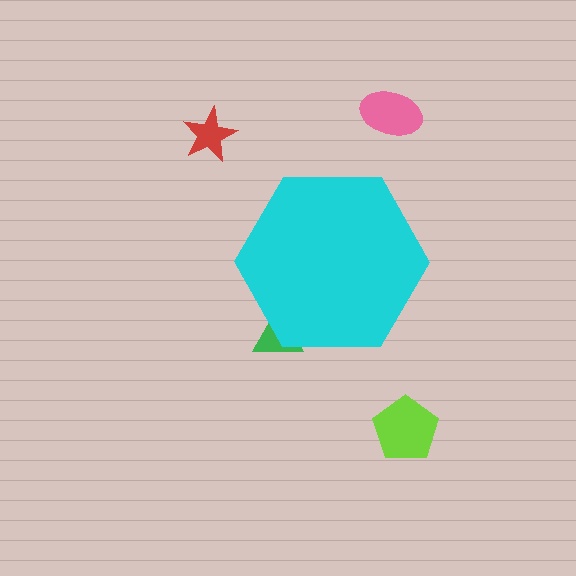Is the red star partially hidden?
No, the red star is fully visible.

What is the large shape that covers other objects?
A cyan hexagon.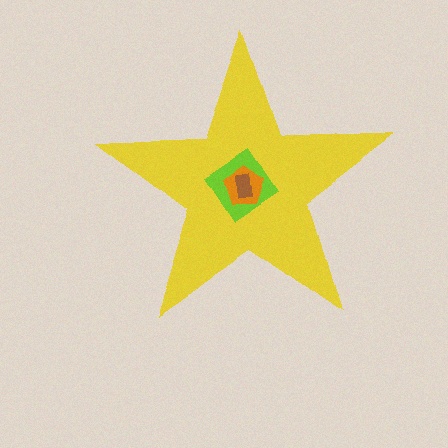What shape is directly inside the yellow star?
The lime diamond.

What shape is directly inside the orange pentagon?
The brown rectangle.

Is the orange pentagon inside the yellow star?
Yes.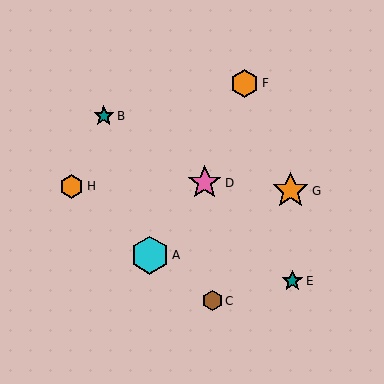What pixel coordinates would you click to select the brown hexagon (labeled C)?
Click at (212, 301) to select the brown hexagon C.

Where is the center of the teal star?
The center of the teal star is at (292, 281).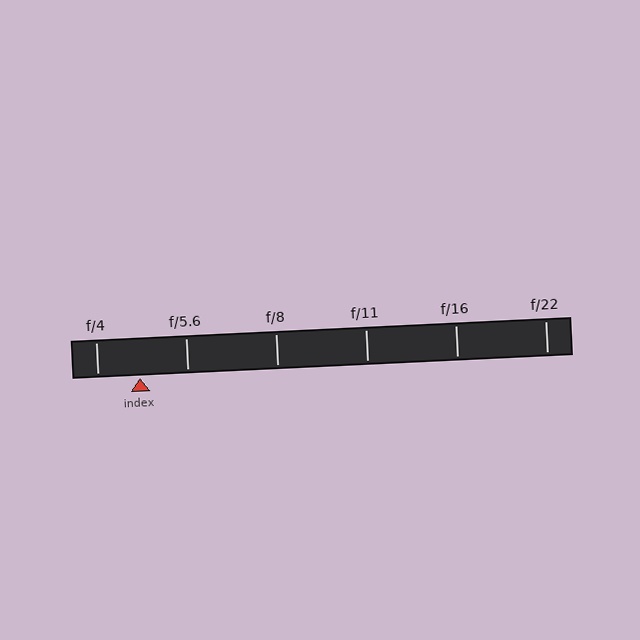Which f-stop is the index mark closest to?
The index mark is closest to f/4.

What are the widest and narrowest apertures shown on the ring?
The widest aperture shown is f/4 and the narrowest is f/22.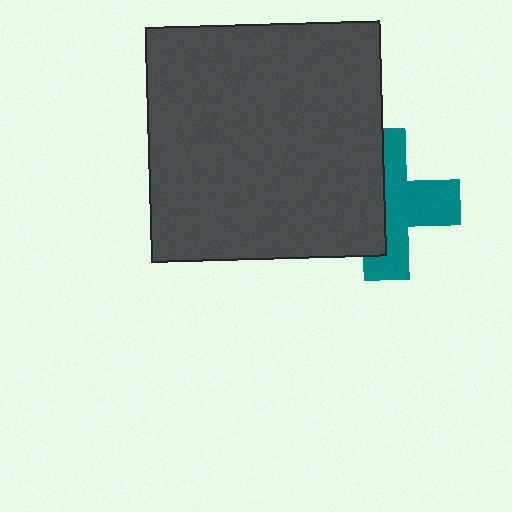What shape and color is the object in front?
The object in front is a dark gray square.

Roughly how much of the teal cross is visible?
About half of it is visible (roughly 53%).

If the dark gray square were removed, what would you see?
You would see the complete teal cross.